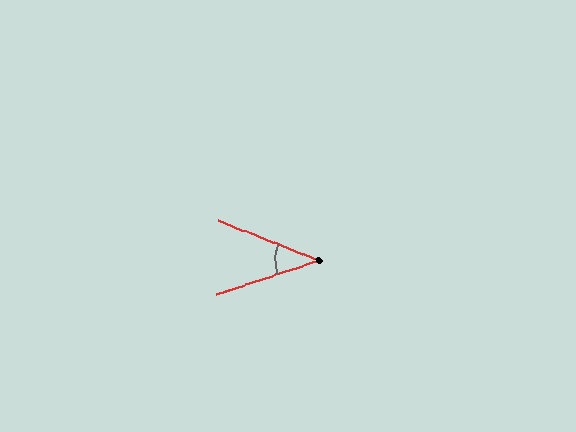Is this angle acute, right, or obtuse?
It is acute.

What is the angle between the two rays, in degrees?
Approximately 40 degrees.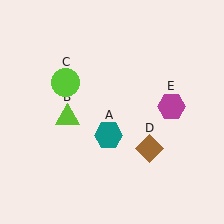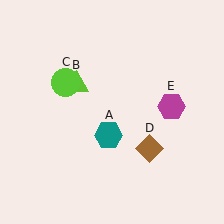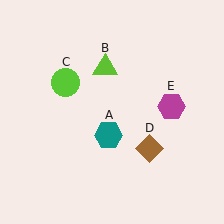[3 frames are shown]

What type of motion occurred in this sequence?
The lime triangle (object B) rotated clockwise around the center of the scene.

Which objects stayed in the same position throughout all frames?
Teal hexagon (object A) and lime circle (object C) and brown diamond (object D) and magenta hexagon (object E) remained stationary.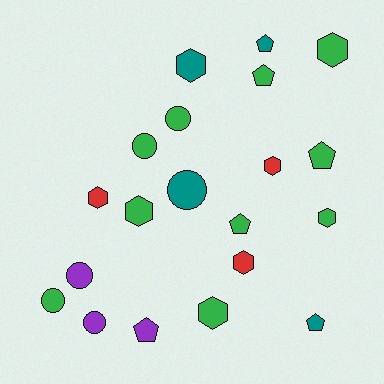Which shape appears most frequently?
Hexagon, with 8 objects.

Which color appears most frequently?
Green, with 10 objects.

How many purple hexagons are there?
There are no purple hexagons.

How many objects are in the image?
There are 20 objects.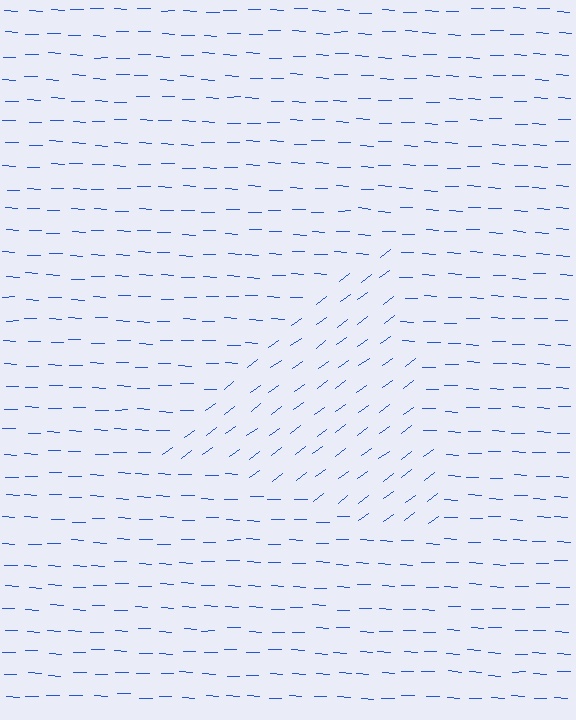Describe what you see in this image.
The image is filled with small blue line segments. A triangle region in the image has lines oriented differently from the surrounding lines, creating a visible texture boundary.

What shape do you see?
I see a triangle.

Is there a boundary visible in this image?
Yes, there is a texture boundary formed by a change in line orientation.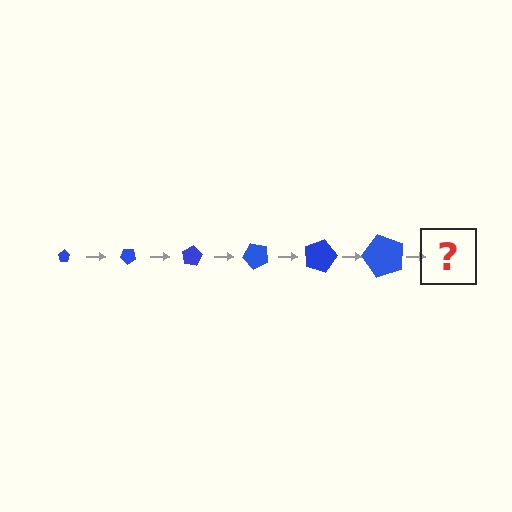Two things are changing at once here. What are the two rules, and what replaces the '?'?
The two rules are that the pentagon grows larger each step and it rotates 40 degrees each step. The '?' should be a pentagon, larger than the previous one and rotated 240 degrees from the start.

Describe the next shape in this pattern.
It should be a pentagon, larger than the previous one and rotated 240 degrees from the start.